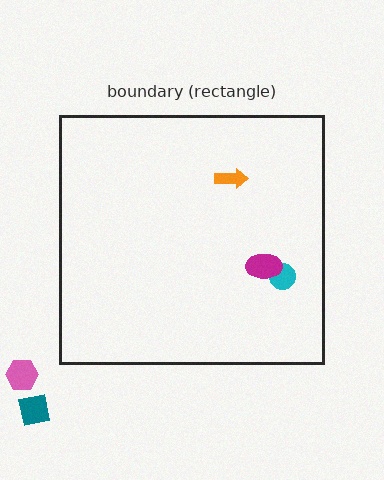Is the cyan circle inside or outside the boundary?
Inside.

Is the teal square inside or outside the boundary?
Outside.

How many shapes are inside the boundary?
3 inside, 2 outside.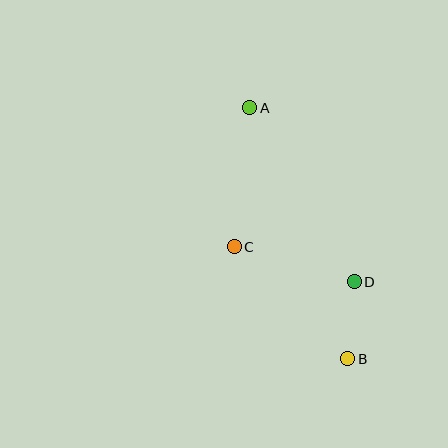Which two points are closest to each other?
Points B and D are closest to each other.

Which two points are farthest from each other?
Points A and B are farthest from each other.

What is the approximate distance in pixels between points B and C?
The distance between B and C is approximately 159 pixels.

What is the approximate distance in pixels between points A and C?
The distance between A and C is approximately 140 pixels.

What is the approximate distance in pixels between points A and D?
The distance between A and D is approximately 203 pixels.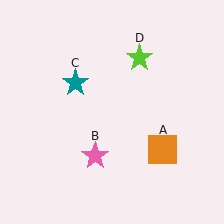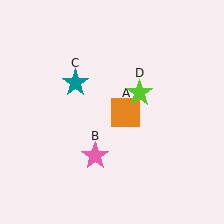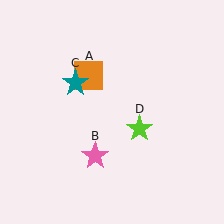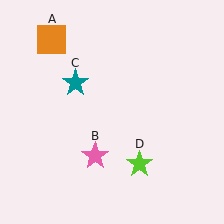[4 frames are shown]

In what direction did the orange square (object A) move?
The orange square (object A) moved up and to the left.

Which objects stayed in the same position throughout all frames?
Pink star (object B) and teal star (object C) remained stationary.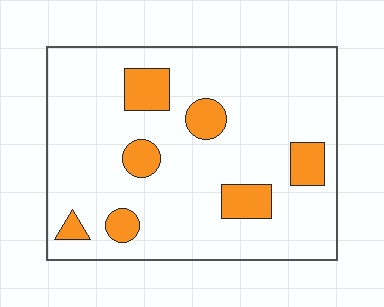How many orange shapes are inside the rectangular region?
7.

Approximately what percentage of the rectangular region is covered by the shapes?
Approximately 15%.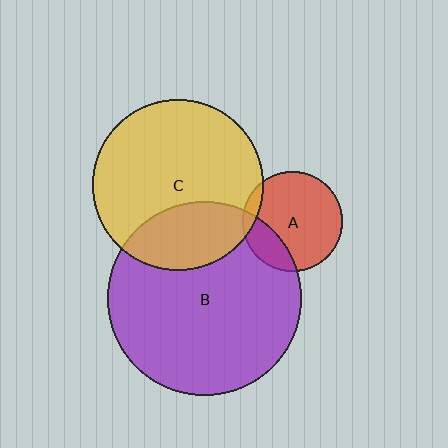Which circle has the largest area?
Circle B (purple).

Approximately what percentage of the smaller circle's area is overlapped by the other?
Approximately 20%.